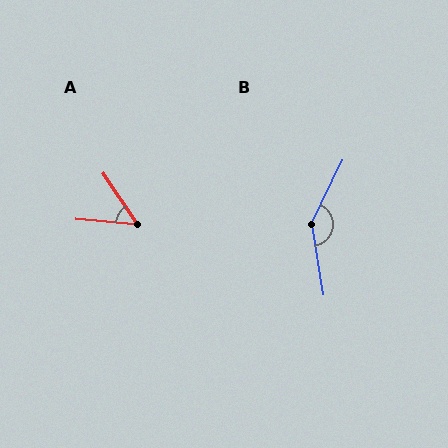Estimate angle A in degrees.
Approximately 51 degrees.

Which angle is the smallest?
A, at approximately 51 degrees.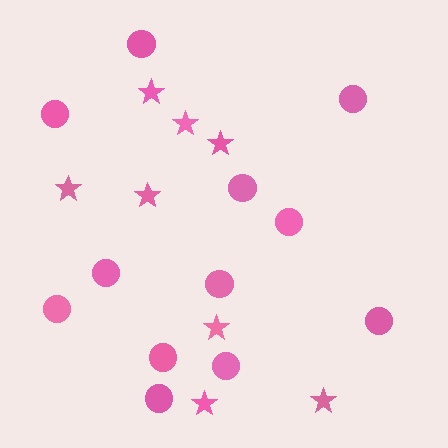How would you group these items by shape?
There are 2 groups: one group of circles (12) and one group of stars (8).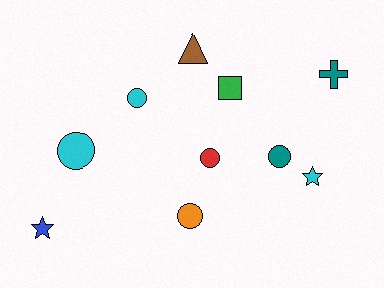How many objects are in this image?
There are 10 objects.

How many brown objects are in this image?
There is 1 brown object.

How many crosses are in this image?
There is 1 cross.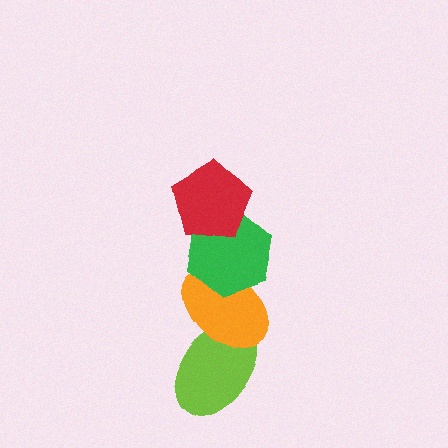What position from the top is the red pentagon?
The red pentagon is 1st from the top.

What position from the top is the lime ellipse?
The lime ellipse is 4th from the top.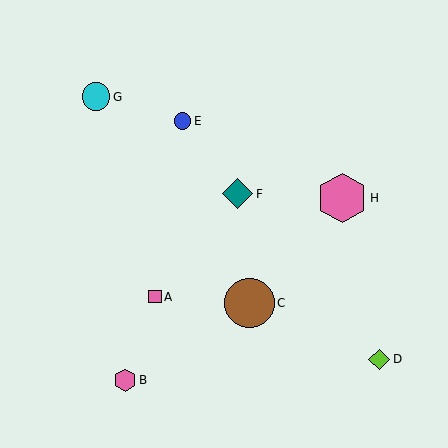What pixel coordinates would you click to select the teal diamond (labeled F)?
Click at (238, 194) to select the teal diamond F.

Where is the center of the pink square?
The center of the pink square is at (155, 297).